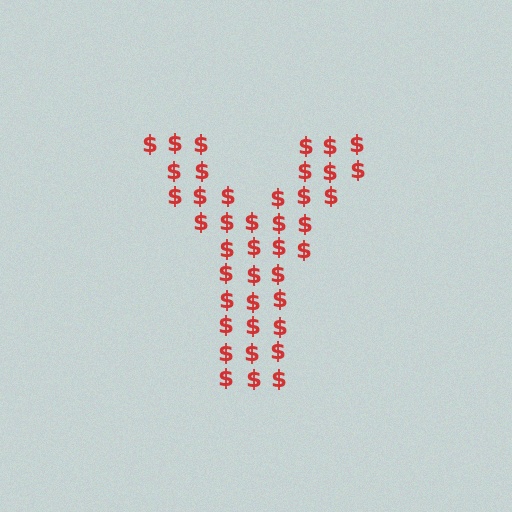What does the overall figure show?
The overall figure shows the letter Y.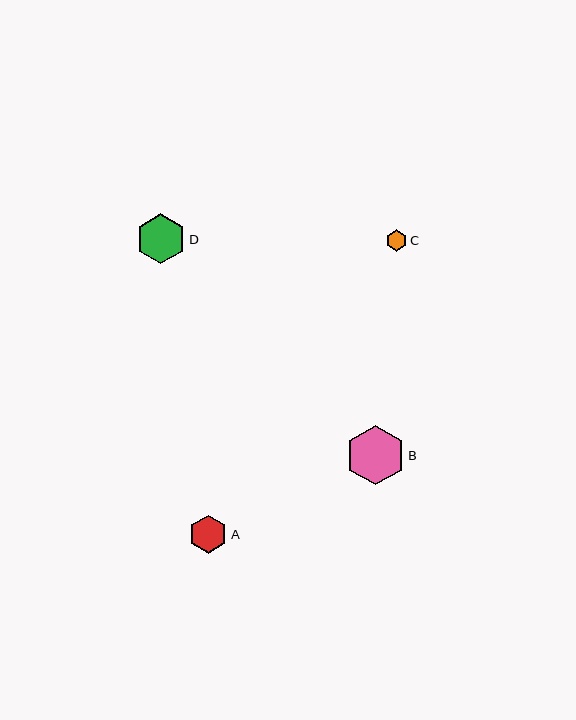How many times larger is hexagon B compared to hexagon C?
Hexagon B is approximately 2.8 times the size of hexagon C.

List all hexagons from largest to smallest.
From largest to smallest: B, D, A, C.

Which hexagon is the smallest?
Hexagon C is the smallest with a size of approximately 21 pixels.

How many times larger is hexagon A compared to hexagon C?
Hexagon A is approximately 1.8 times the size of hexagon C.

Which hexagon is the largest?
Hexagon B is the largest with a size of approximately 59 pixels.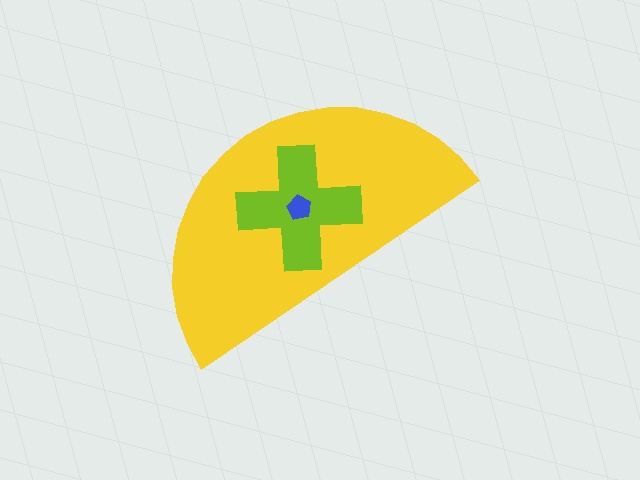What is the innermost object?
The blue pentagon.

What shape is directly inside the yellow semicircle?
The lime cross.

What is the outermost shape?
The yellow semicircle.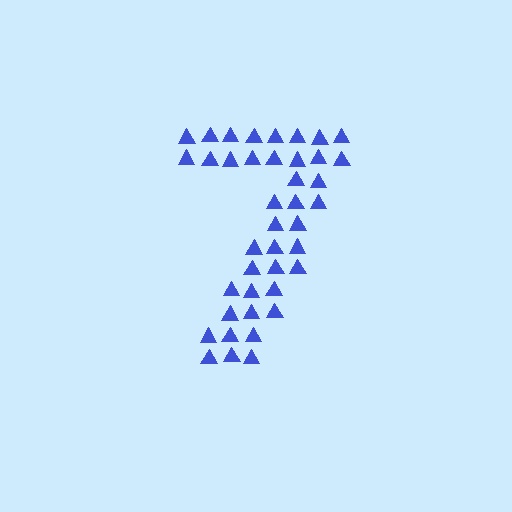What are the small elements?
The small elements are triangles.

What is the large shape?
The large shape is the digit 7.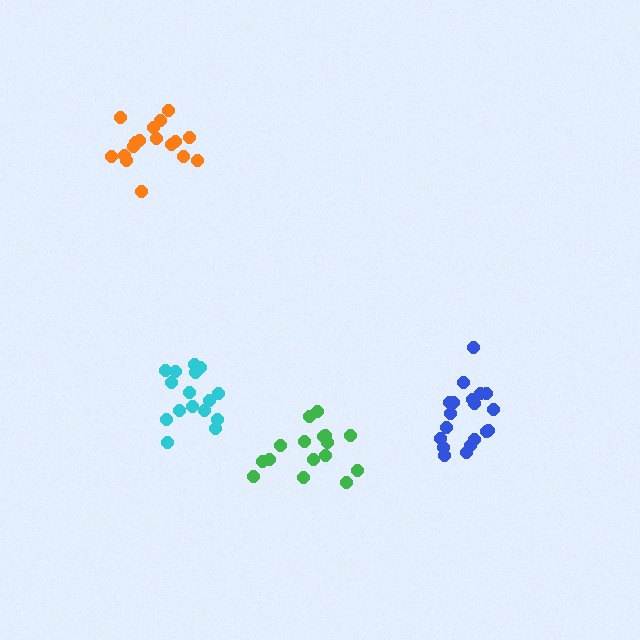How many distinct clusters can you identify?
There are 4 distinct clusters.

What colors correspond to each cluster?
The clusters are colored: orange, cyan, green, blue.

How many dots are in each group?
Group 1: 17 dots, Group 2: 17 dots, Group 3: 16 dots, Group 4: 19 dots (69 total).